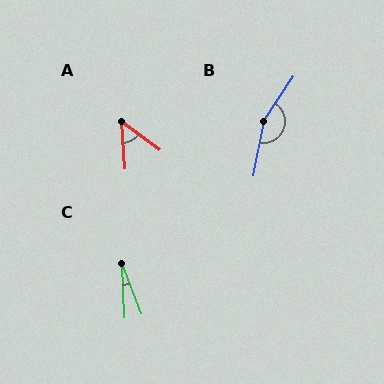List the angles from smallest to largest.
C (18°), A (50°), B (157°).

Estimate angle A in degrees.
Approximately 50 degrees.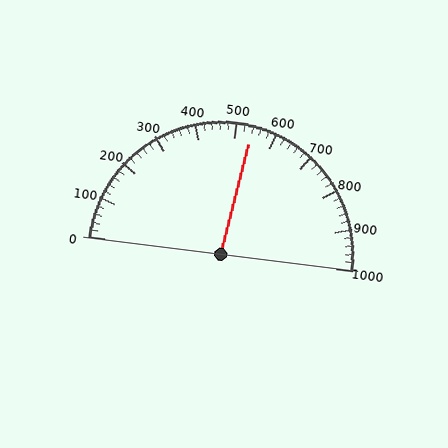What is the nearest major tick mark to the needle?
The nearest major tick mark is 500.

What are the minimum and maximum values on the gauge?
The gauge ranges from 0 to 1000.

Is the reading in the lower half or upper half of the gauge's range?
The reading is in the upper half of the range (0 to 1000).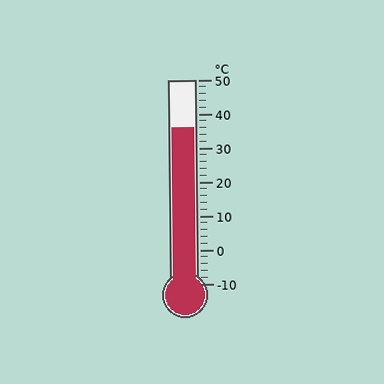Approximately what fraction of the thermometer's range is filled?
The thermometer is filled to approximately 75% of its range.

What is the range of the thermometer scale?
The thermometer scale ranges from -10°C to 50°C.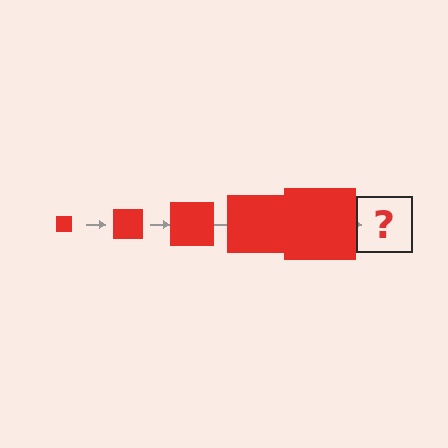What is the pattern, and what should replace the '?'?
The pattern is that the square gets progressively larger each step. The '?' should be a red square, larger than the previous one.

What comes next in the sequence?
The next element should be a red square, larger than the previous one.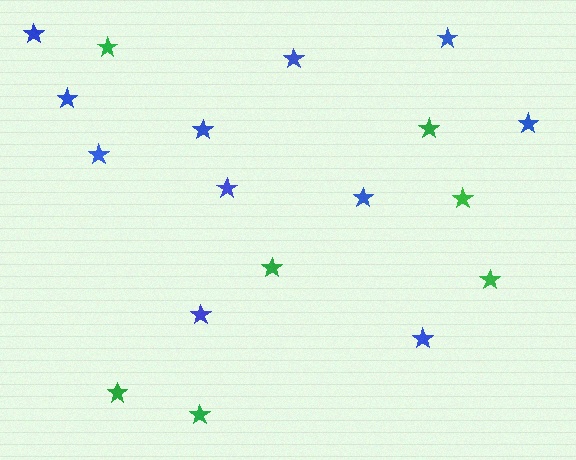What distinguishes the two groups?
There are 2 groups: one group of green stars (7) and one group of blue stars (11).